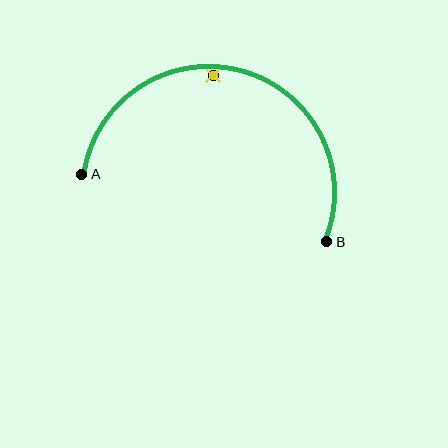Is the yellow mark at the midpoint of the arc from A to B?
No — the yellow mark does not lie on the arc at all. It sits slightly inside the curve.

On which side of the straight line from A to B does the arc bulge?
The arc bulges above the straight line connecting A and B.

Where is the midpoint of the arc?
The arc midpoint is the point on the curve farthest from the straight line joining A and B. It sits above that line.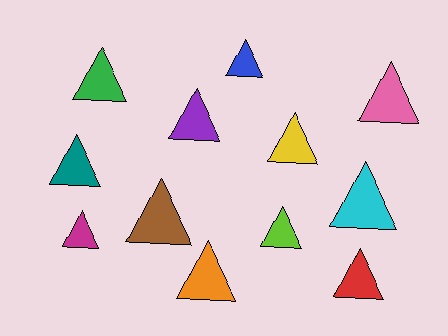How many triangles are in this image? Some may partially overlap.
There are 12 triangles.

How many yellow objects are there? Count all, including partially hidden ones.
There is 1 yellow object.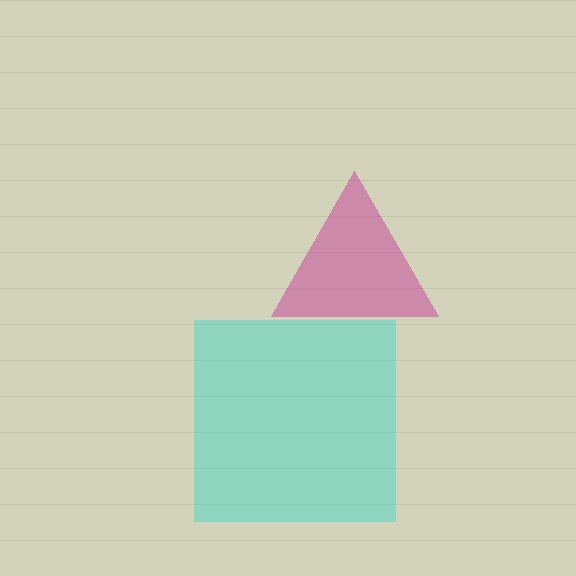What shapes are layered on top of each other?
The layered shapes are: a cyan square, a magenta triangle.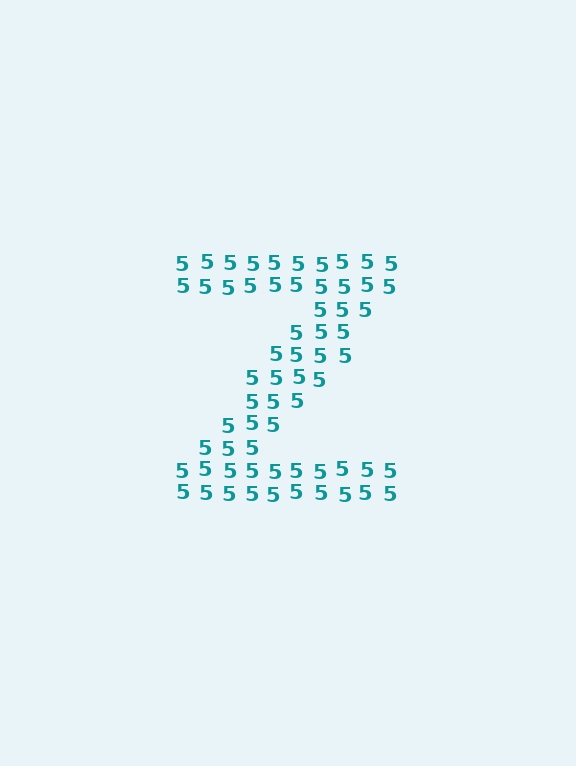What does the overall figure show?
The overall figure shows the letter Z.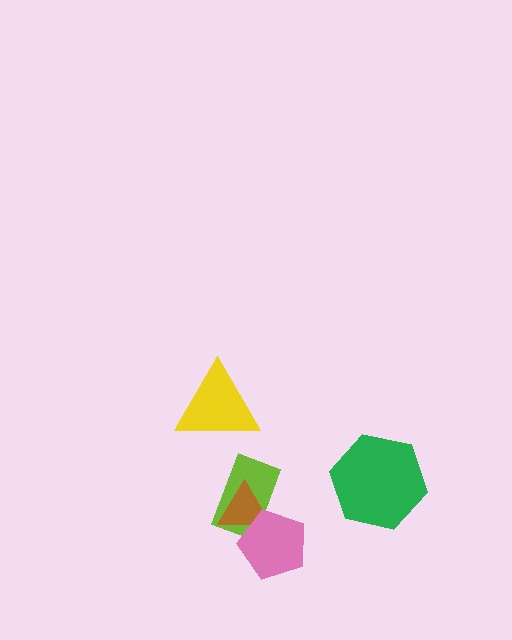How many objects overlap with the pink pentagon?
2 objects overlap with the pink pentagon.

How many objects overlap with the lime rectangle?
2 objects overlap with the lime rectangle.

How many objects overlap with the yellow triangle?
0 objects overlap with the yellow triangle.